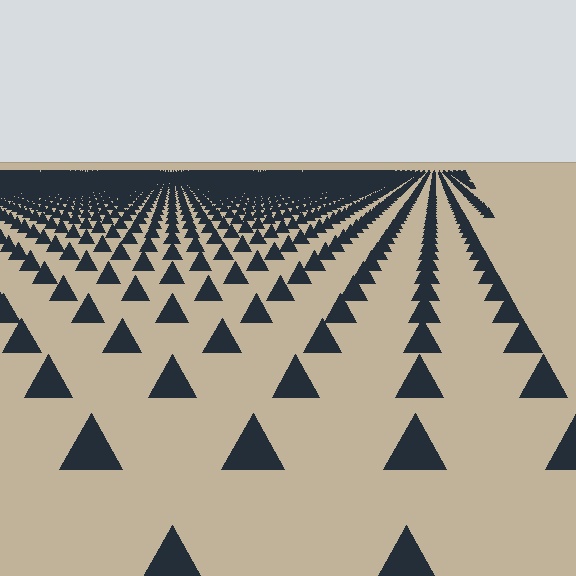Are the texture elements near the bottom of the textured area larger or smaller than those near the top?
Larger. Near the bottom, elements are closer to the viewer and appear at a bigger on-screen size.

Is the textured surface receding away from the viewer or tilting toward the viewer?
The surface is receding away from the viewer. Texture elements get smaller and denser toward the top.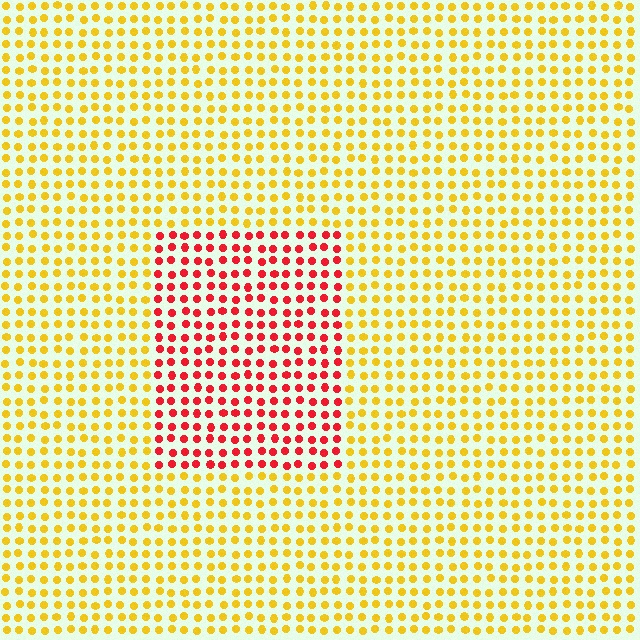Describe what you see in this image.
The image is filled with small yellow elements in a uniform arrangement. A rectangle-shaped region is visible where the elements are tinted to a slightly different hue, forming a subtle color boundary.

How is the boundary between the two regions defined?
The boundary is defined purely by a slight shift in hue (about 54 degrees). Spacing, size, and orientation are identical on both sides.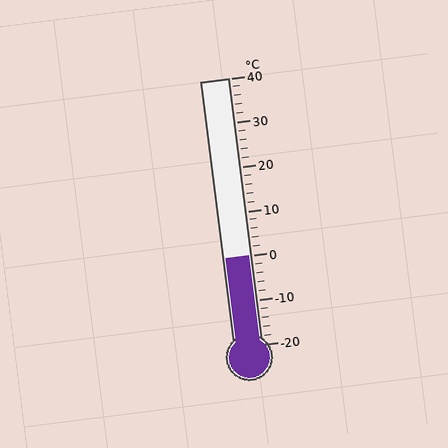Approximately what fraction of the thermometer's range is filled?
The thermometer is filled to approximately 35% of its range.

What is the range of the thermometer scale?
The thermometer scale ranges from -20°C to 40°C.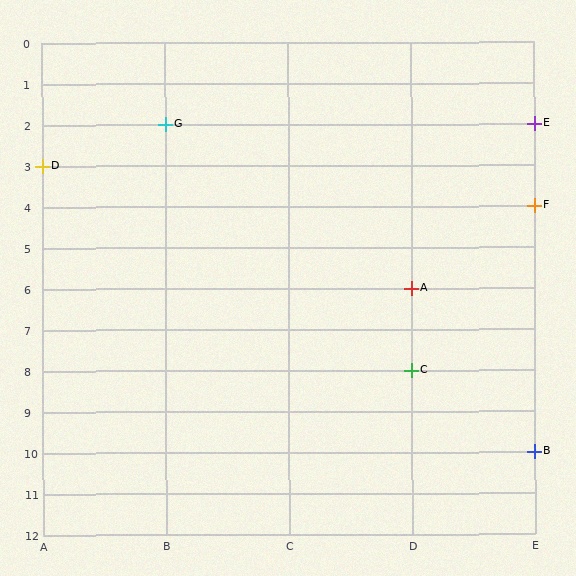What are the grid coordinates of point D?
Point D is at grid coordinates (A, 3).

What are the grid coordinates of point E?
Point E is at grid coordinates (E, 2).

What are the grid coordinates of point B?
Point B is at grid coordinates (E, 10).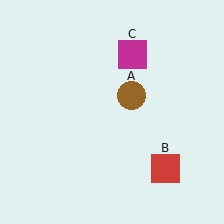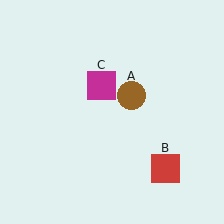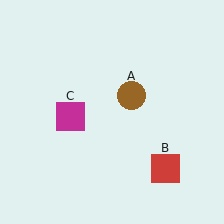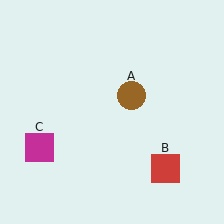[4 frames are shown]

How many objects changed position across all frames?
1 object changed position: magenta square (object C).